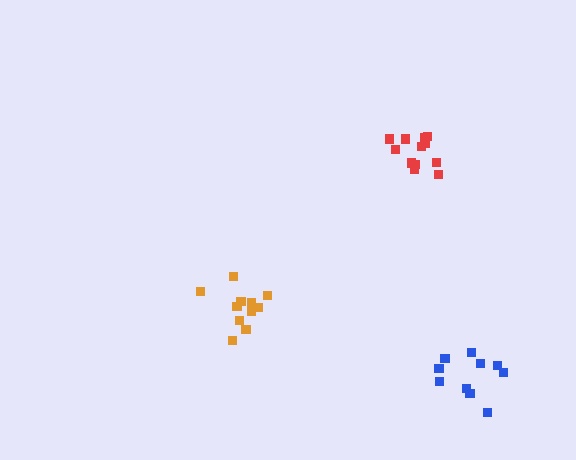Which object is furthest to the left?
The orange cluster is leftmost.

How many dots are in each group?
Group 1: 12 dots, Group 2: 11 dots, Group 3: 10 dots (33 total).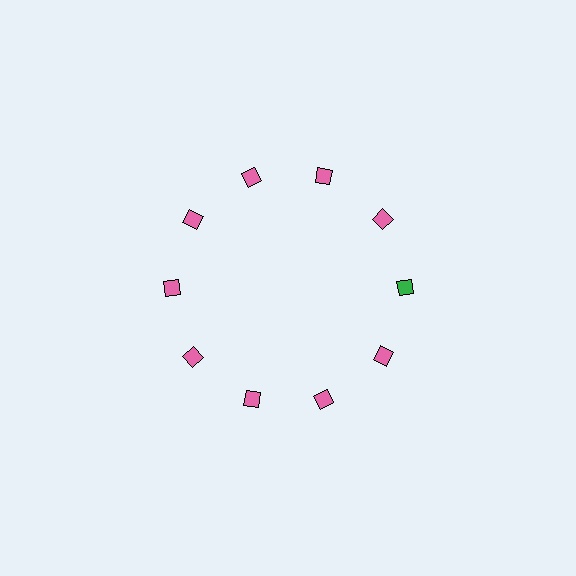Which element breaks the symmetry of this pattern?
The green diamond at roughly the 3 o'clock position breaks the symmetry. All other shapes are pink diamonds.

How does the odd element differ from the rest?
It has a different color: green instead of pink.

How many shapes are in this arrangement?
There are 10 shapes arranged in a ring pattern.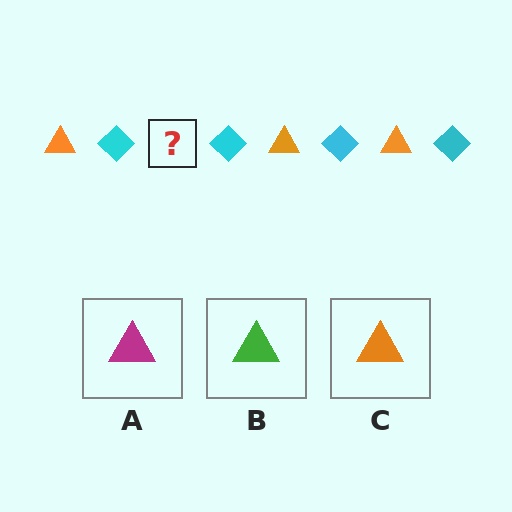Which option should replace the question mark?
Option C.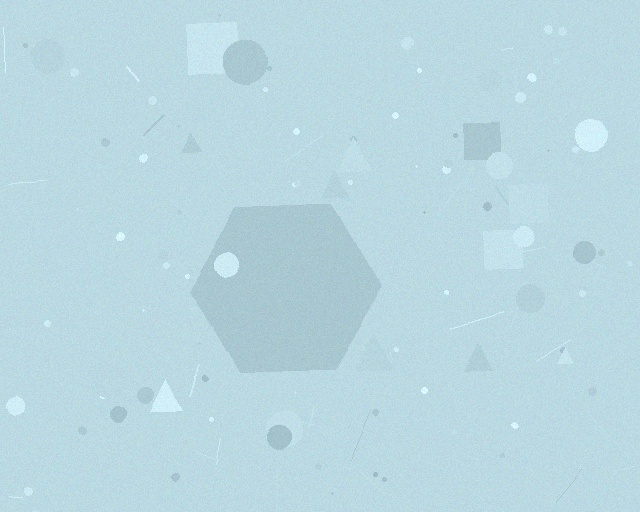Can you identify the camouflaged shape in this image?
The camouflaged shape is a hexagon.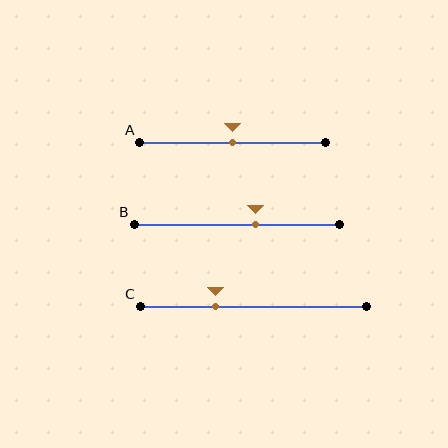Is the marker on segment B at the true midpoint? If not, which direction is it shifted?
No, the marker on segment B is shifted to the right by about 9% of the segment length.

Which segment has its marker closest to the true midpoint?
Segment A has its marker closest to the true midpoint.